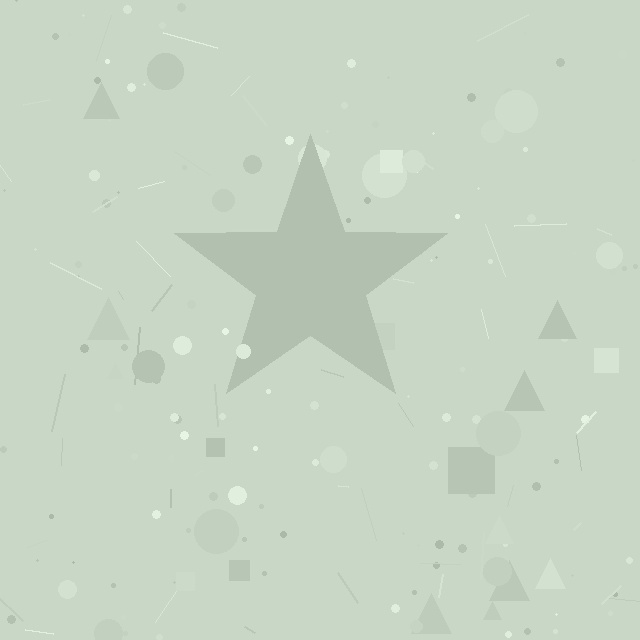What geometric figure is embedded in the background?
A star is embedded in the background.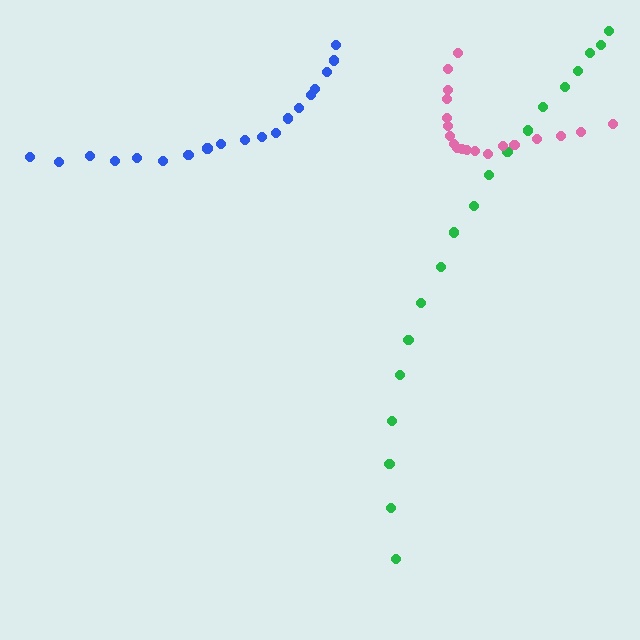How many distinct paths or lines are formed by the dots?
There are 3 distinct paths.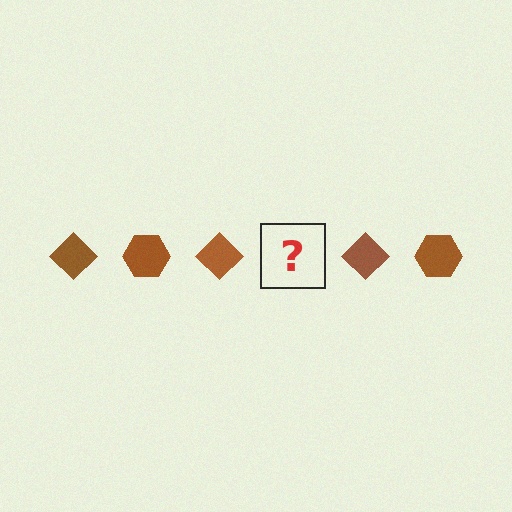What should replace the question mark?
The question mark should be replaced with a brown hexagon.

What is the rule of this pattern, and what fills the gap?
The rule is that the pattern cycles through diamond, hexagon shapes in brown. The gap should be filled with a brown hexagon.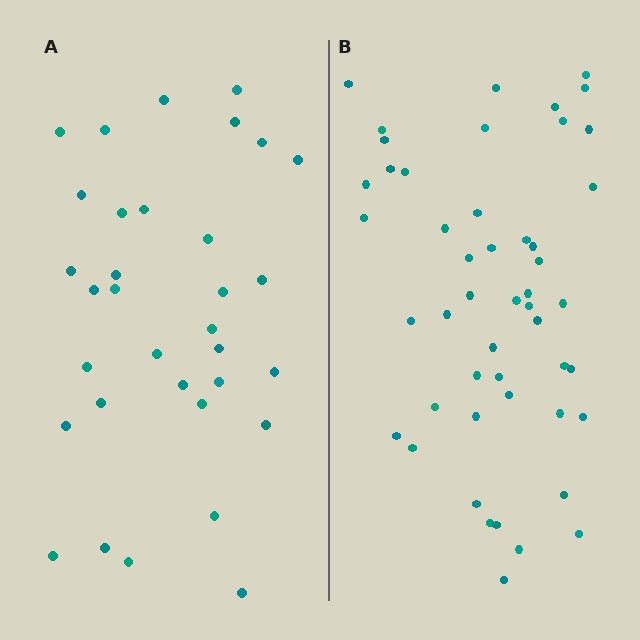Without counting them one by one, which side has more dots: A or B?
Region B (the right region) has more dots.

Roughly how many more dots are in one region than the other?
Region B has approximately 15 more dots than region A.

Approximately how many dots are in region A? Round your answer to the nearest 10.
About 30 dots. (The exact count is 33, which rounds to 30.)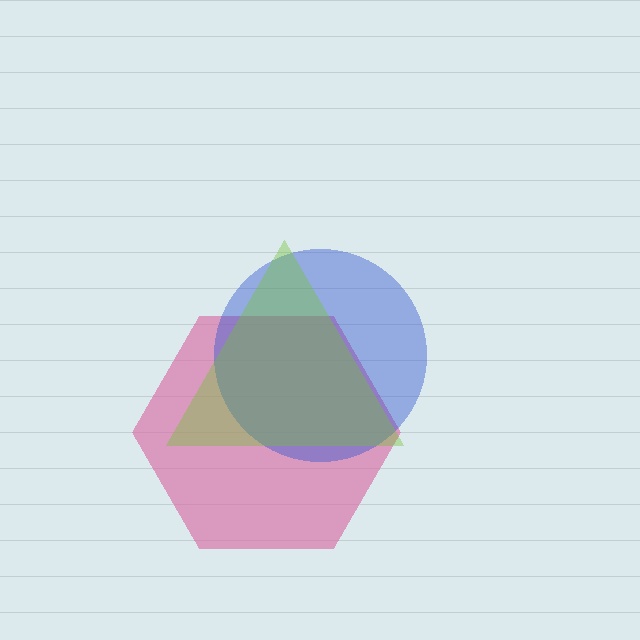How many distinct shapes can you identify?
There are 3 distinct shapes: a pink hexagon, a blue circle, a lime triangle.